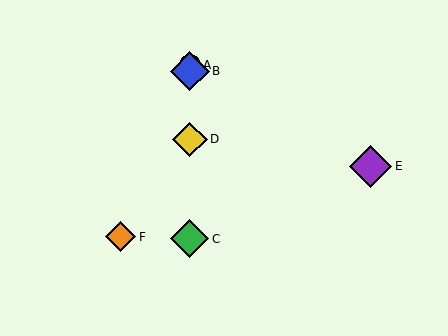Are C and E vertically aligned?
No, C is at x≈190 and E is at x≈371.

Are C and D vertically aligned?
Yes, both are at x≈190.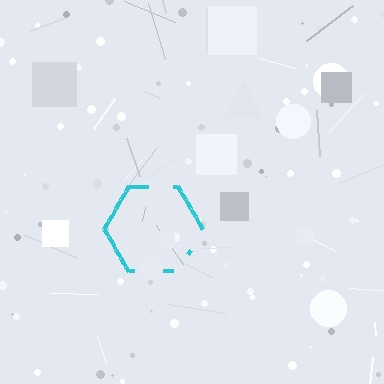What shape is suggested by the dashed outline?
The dashed outline suggests a hexagon.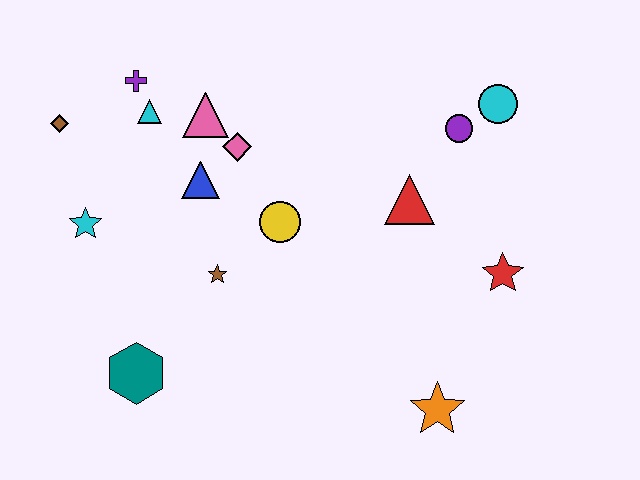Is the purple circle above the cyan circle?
No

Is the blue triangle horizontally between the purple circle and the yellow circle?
No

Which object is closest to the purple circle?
The cyan circle is closest to the purple circle.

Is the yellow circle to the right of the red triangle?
No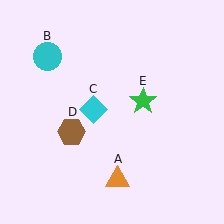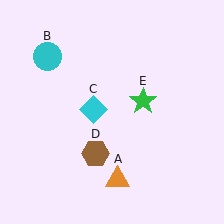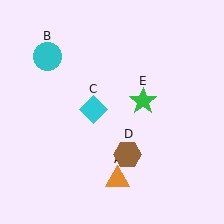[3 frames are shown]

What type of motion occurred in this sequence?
The brown hexagon (object D) rotated counterclockwise around the center of the scene.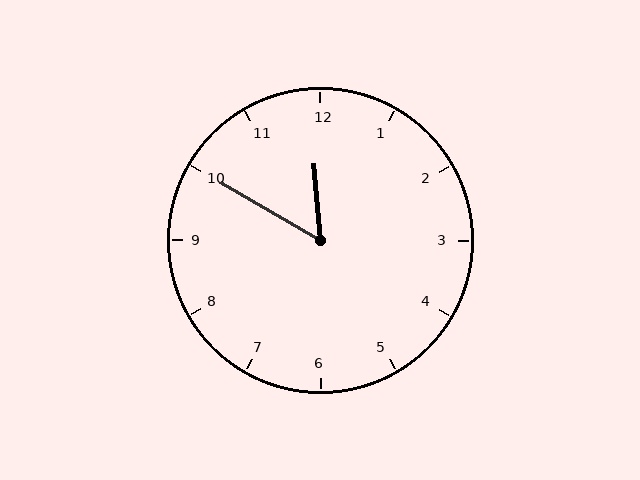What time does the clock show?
11:50.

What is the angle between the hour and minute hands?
Approximately 55 degrees.